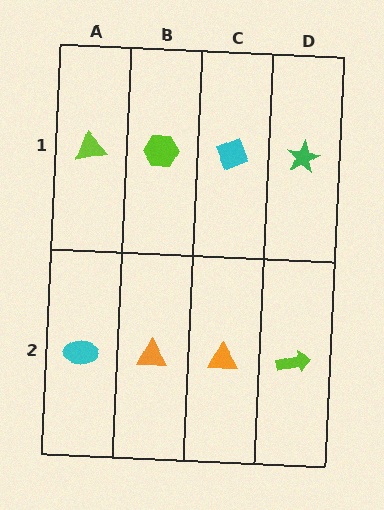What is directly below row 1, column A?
A cyan ellipse.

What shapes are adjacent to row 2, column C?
A cyan diamond (row 1, column C), an orange triangle (row 2, column B), a lime arrow (row 2, column D).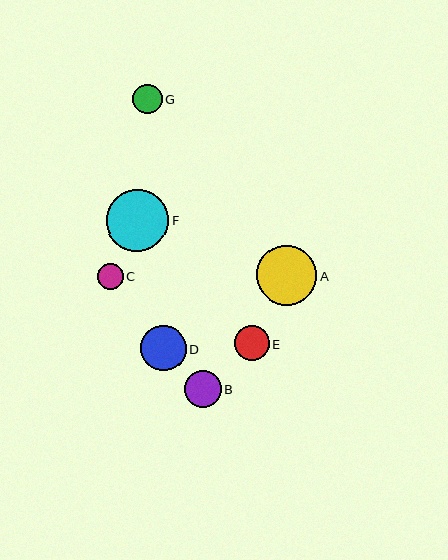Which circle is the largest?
Circle F is the largest with a size of approximately 62 pixels.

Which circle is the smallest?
Circle C is the smallest with a size of approximately 26 pixels.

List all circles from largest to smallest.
From largest to smallest: F, A, D, B, E, G, C.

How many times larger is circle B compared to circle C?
Circle B is approximately 1.4 times the size of circle C.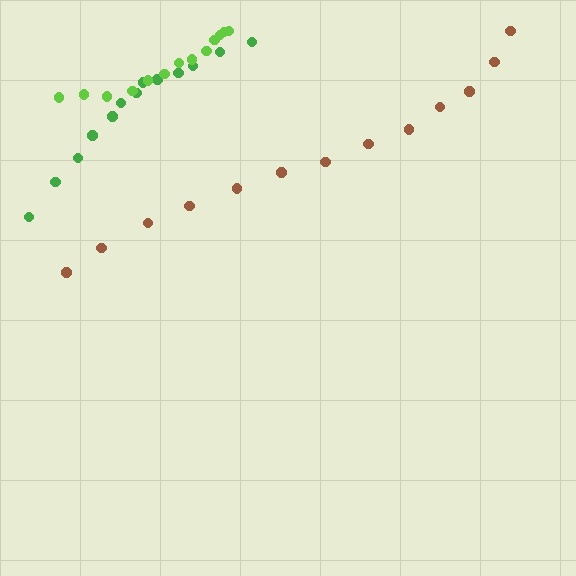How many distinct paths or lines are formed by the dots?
There are 3 distinct paths.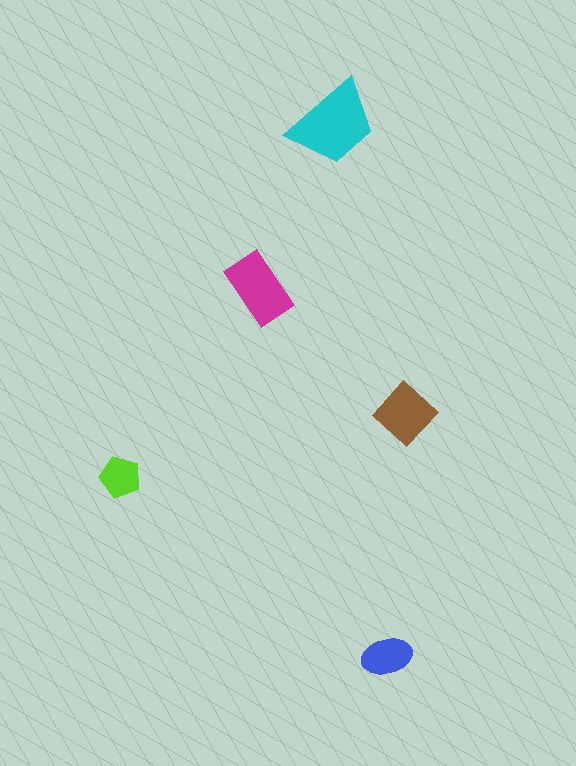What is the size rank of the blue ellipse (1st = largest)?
4th.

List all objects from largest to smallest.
The cyan trapezoid, the magenta rectangle, the brown diamond, the blue ellipse, the lime pentagon.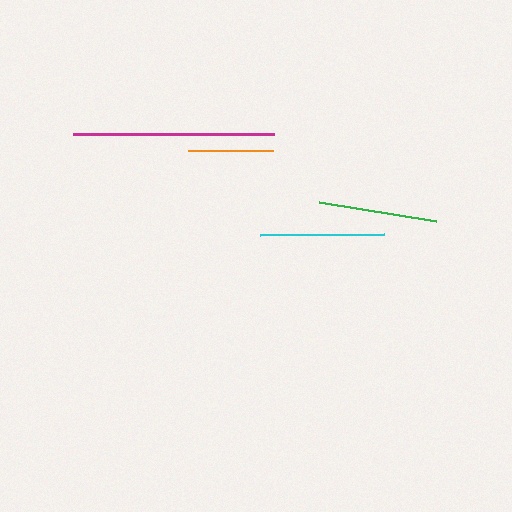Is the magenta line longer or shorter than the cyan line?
The magenta line is longer than the cyan line.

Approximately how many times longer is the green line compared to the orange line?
The green line is approximately 1.4 times the length of the orange line.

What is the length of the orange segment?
The orange segment is approximately 84 pixels long.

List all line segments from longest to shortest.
From longest to shortest: magenta, cyan, green, orange.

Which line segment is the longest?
The magenta line is the longest at approximately 201 pixels.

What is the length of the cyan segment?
The cyan segment is approximately 124 pixels long.